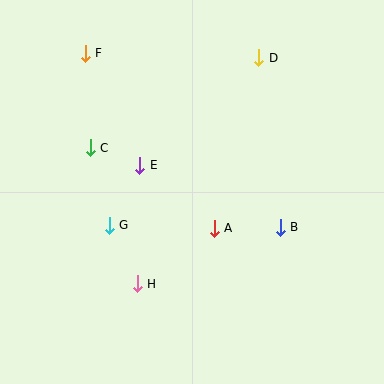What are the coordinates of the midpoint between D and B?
The midpoint between D and B is at (270, 143).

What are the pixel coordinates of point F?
Point F is at (85, 53).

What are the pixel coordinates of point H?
Point H is at (137, 284).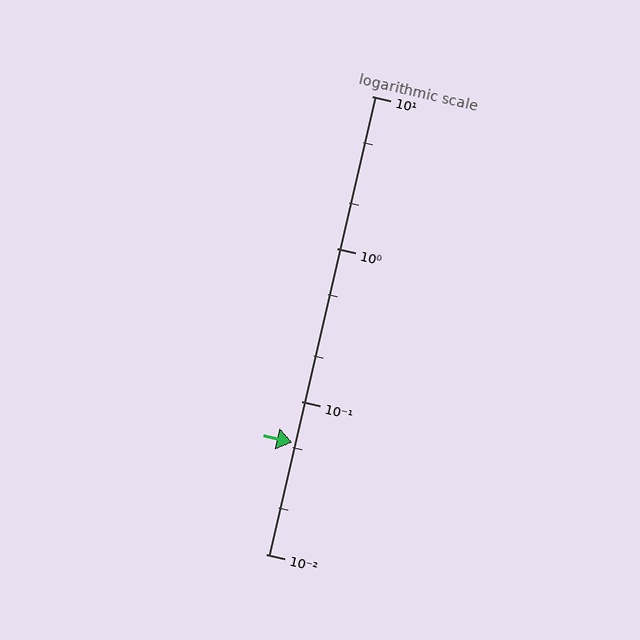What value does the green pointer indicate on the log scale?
The pointer indicates approximately 0.054.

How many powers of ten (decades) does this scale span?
The scale spans 3 decades, from 0.01 to 10.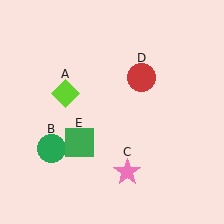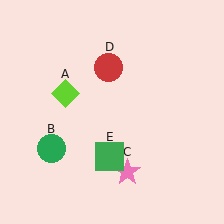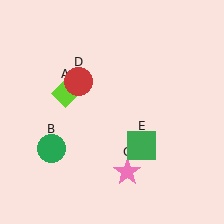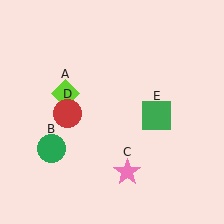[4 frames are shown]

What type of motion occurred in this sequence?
The red circle (object D), green square (object E) rotated counterclockwise around the center of the scene.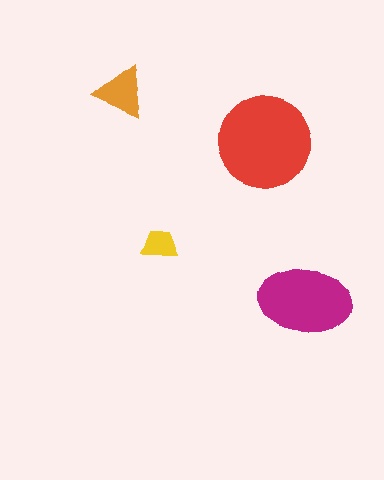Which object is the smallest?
The yellow trapezoid.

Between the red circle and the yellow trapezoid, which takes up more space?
The red circle.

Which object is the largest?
The red circle.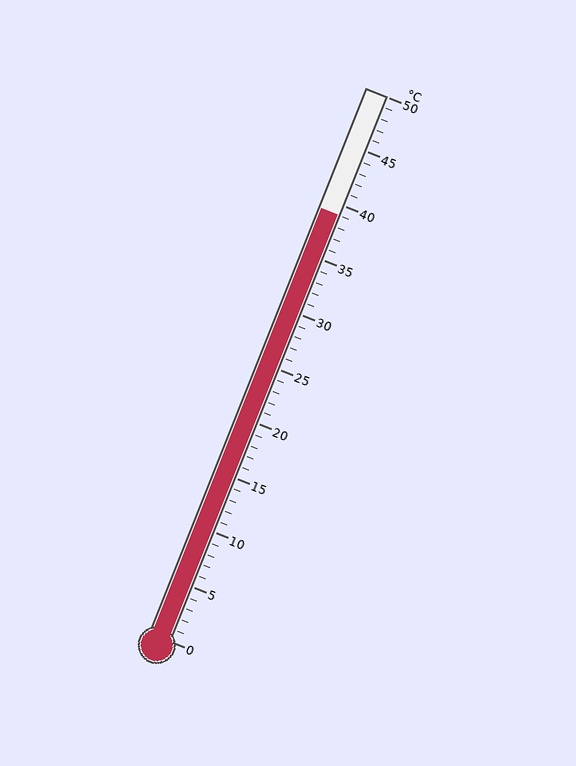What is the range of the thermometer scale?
The thermometer scale ranges from 0°C to 50°C.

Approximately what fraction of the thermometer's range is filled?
The thermometer is filled to approximately 80% of its range.